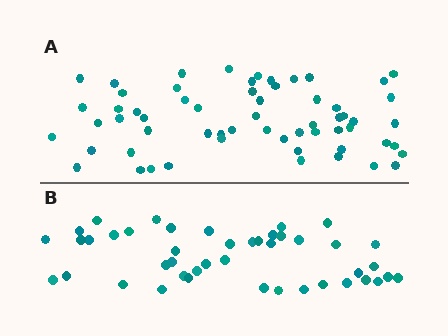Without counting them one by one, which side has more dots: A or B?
Region A (the top region) has more dots.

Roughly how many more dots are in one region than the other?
Region A has approximately 15 more dots than region B.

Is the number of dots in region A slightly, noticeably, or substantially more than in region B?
Region A has noticeably more, but not dramatically so. The ratio is roughly 1.4 to 1.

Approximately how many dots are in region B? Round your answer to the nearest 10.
About 40 dots. (The exact count is 44, which rounds to 40.)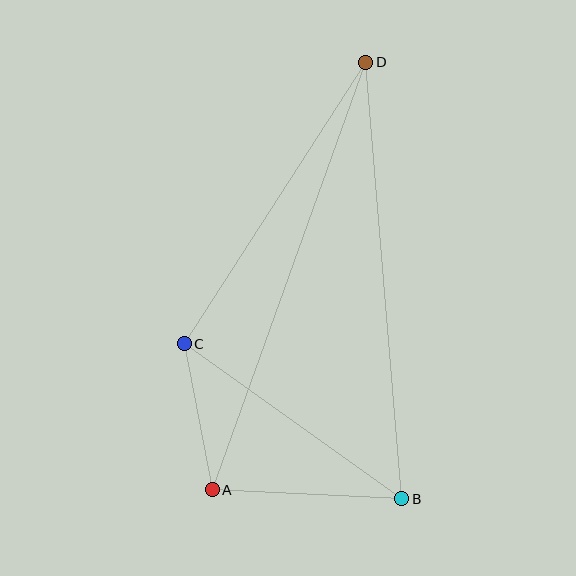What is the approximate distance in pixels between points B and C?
The distance between B and C is approximately 267 pixels.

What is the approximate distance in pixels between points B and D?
The distance between B and D is approximately 438 pixels.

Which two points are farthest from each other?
Points A and D are farthest from each other.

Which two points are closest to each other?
Points A and C are closest to each other.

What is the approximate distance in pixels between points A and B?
The distance between A and B is approximately 190 pixels.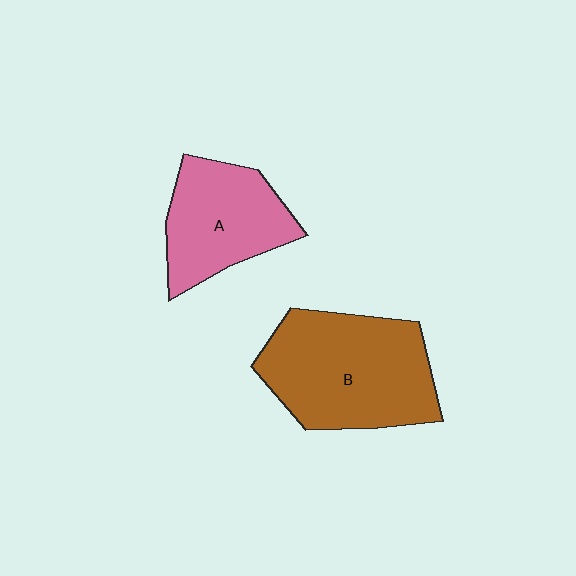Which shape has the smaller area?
Shape A (pink).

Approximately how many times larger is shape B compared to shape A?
Approximately 1.5 times.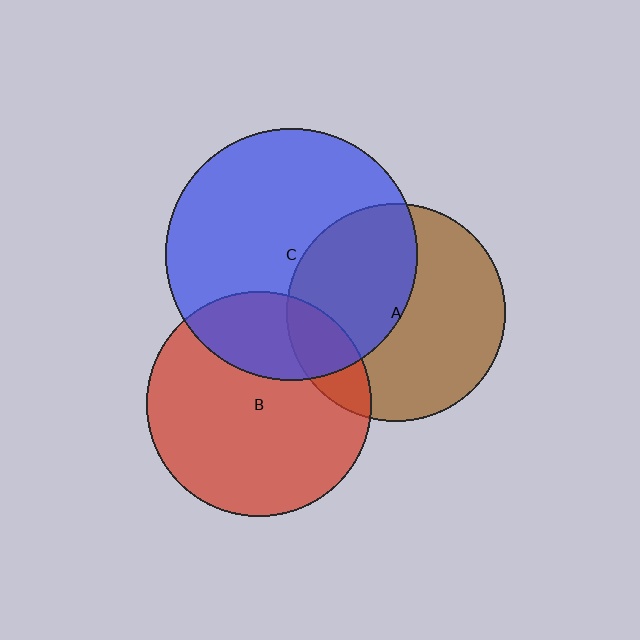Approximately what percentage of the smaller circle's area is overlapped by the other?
Approximately 25%.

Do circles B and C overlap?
Yes.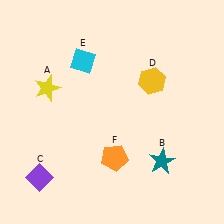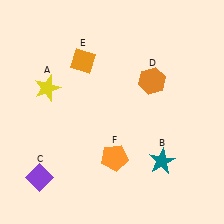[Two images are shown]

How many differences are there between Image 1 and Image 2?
There are 2 differences between the two images.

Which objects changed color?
D changed from yellow to orange. E changed from cyan to orange.